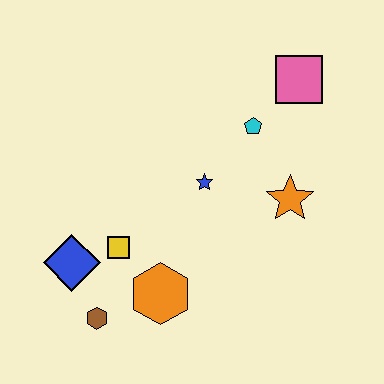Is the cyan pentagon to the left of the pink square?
Yes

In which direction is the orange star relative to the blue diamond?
The orange star is to the right of the blue diamond.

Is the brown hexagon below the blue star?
Yes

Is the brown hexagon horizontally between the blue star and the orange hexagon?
No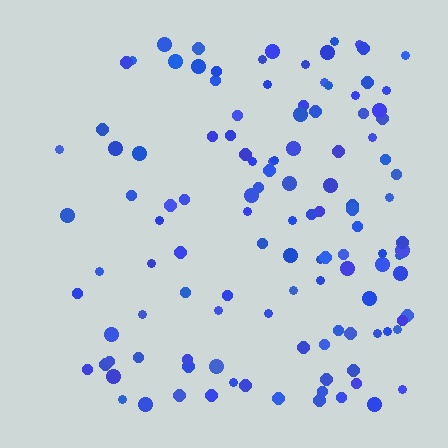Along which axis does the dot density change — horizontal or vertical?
Horizontal.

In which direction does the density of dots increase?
From left to right, with the right side densest.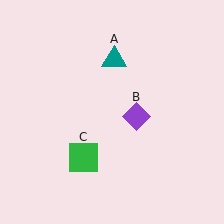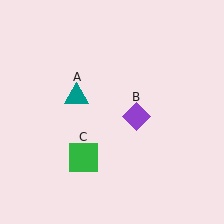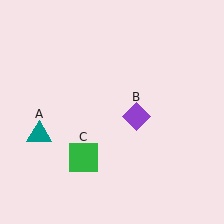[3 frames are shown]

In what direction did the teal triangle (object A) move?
The teal triangle (object A) moved down and to the left.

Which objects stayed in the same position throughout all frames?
Purple diamond (object B) and green square (object C) remained stationary.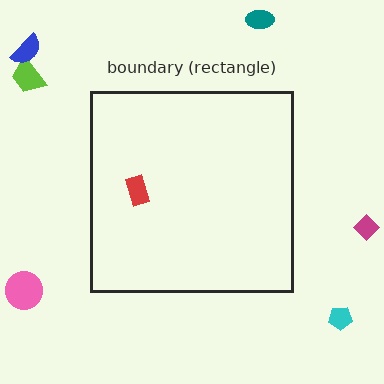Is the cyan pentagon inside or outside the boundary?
Outside.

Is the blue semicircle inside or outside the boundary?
Outside.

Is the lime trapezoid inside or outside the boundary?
Outside.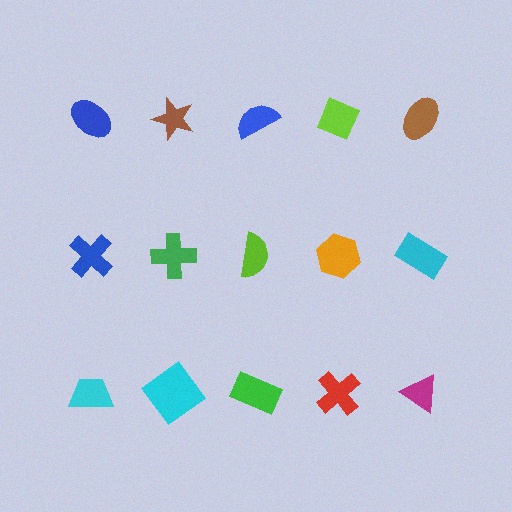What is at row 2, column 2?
A green cross.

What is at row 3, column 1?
A cyan trapezoid.